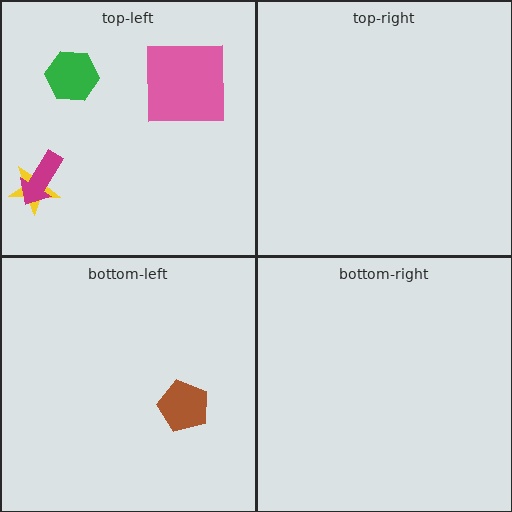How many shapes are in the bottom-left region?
1.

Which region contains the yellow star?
The top-left region.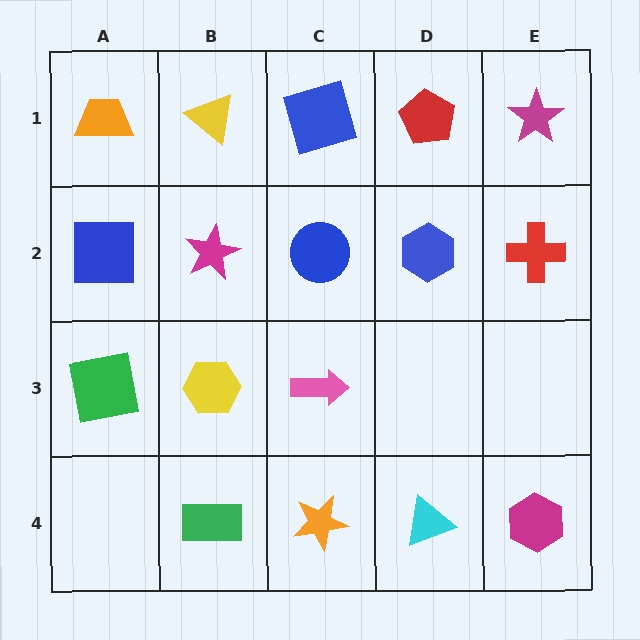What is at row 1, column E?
A magenta star.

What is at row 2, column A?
A blue square.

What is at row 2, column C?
A blue circle.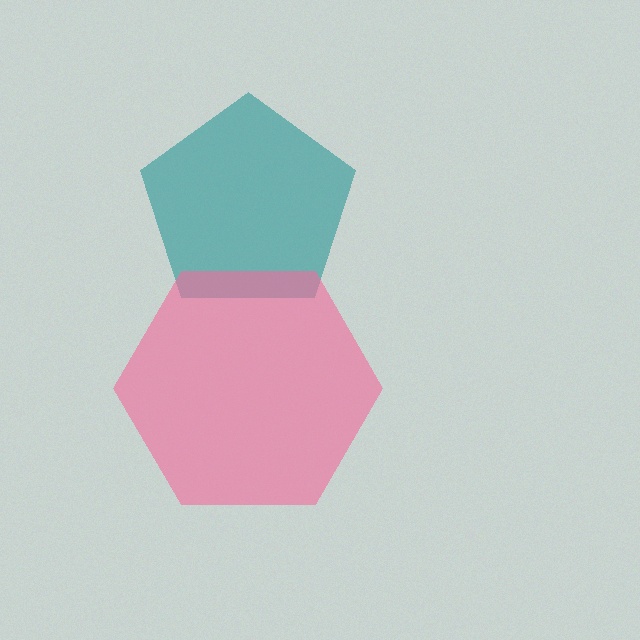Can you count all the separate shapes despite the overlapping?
Yes, there are 2 separate shapes.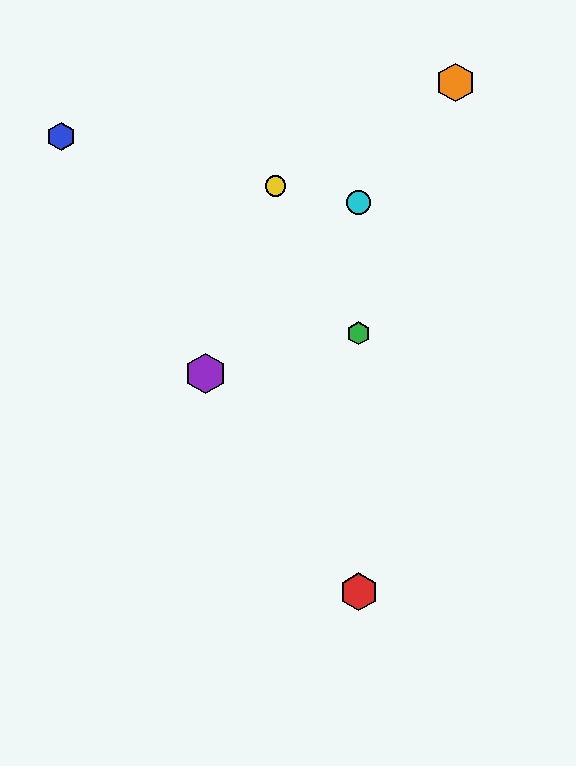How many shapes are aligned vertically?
3 shapes (the red hexagon, the green hexagon, the cyan circle) are aligned vertically.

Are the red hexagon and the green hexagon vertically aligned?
Yes, both are at x≈359.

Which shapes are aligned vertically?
The red hexagon, the green hexagon, the cyan circle are aligned vertically.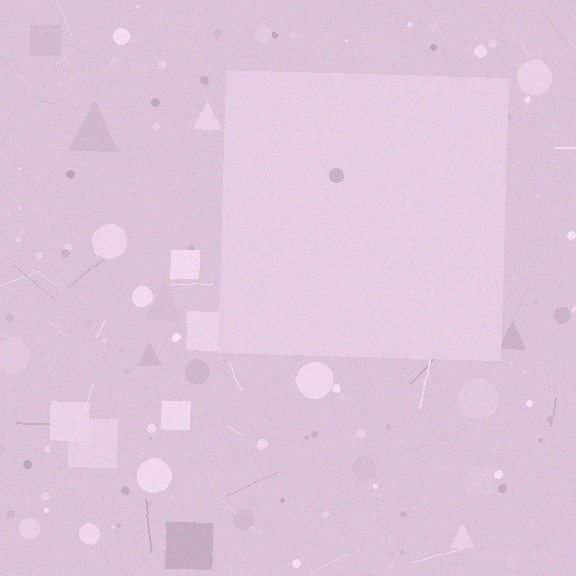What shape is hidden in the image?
A square is hidden in the image.